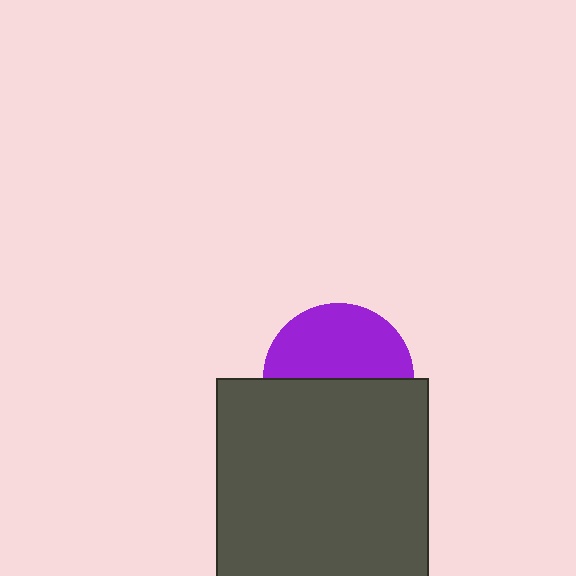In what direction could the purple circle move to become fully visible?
The purple circle could move up. That would shift it out from behind the dark gray square entirely.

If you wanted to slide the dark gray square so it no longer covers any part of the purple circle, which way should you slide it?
Slide it down — that is the most direct way to separate the two shapes.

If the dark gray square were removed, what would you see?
You would see the complete purple circle.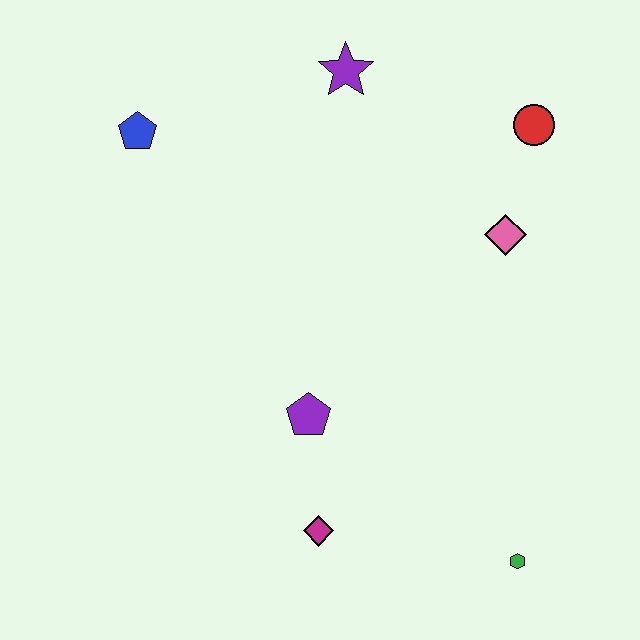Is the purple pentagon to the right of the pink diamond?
No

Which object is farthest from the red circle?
The magenta diamond is farthest from the red circle.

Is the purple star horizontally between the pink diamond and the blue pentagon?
Yes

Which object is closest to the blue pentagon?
The purple star is closest to the blue pentagon.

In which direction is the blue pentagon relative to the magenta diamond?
The blue pentagon is above the magenta diamond.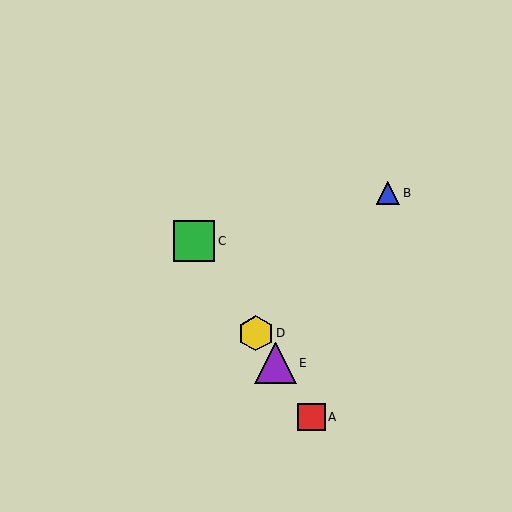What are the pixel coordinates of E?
Object E is at (276, 363).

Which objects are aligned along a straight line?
Objects A, C, D, E are aligned along a straight line.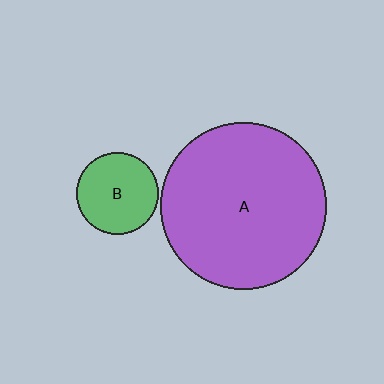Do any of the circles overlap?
No, none of the circles overlap.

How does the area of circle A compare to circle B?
Approximately 4.1 times.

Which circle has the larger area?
Circle A (purple).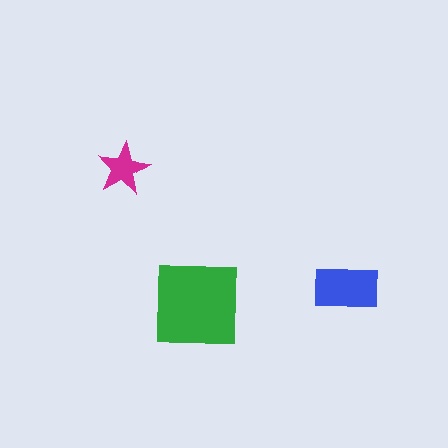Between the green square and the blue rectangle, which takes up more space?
The green square.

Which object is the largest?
The green square.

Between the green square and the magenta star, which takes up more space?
The green square.